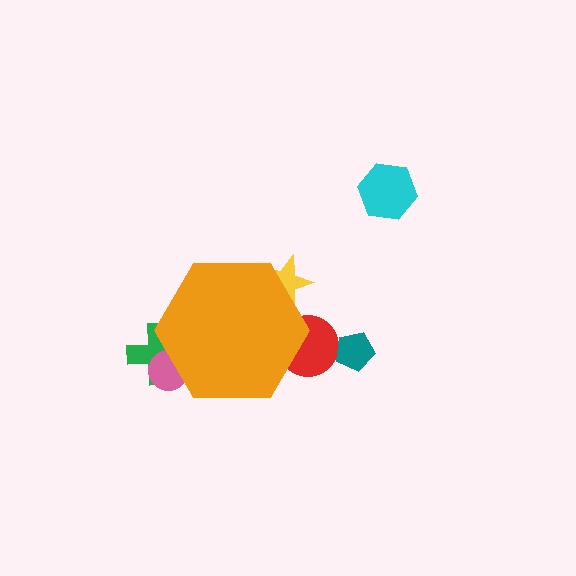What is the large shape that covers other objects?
An orange hexagon.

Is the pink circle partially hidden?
Yes, the pink circle is partially hidden behind the orange hexagon.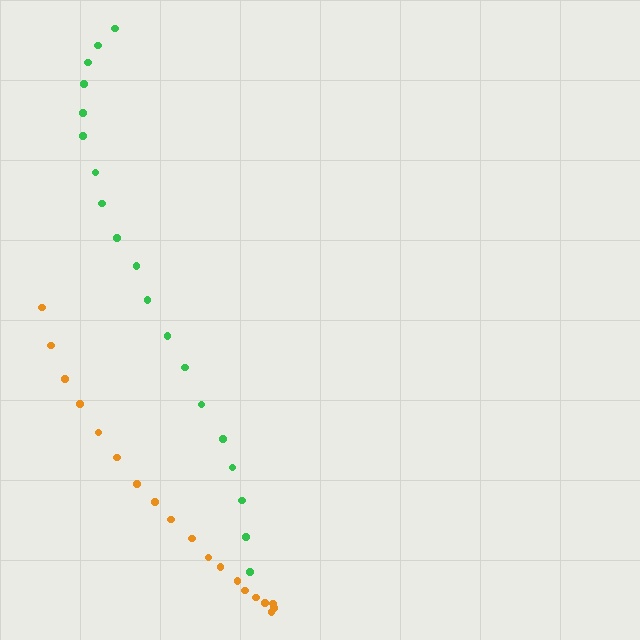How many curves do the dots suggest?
There are 2 distinct paths.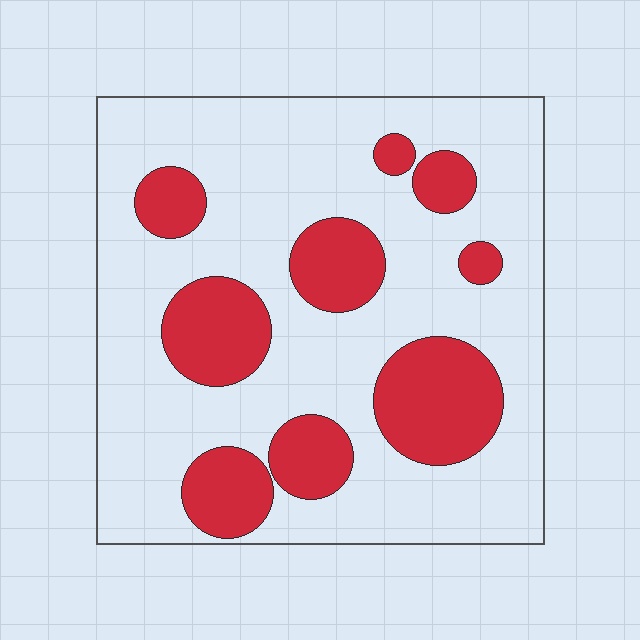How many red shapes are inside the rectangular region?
9.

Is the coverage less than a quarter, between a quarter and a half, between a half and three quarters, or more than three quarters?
Between a quarter and a half.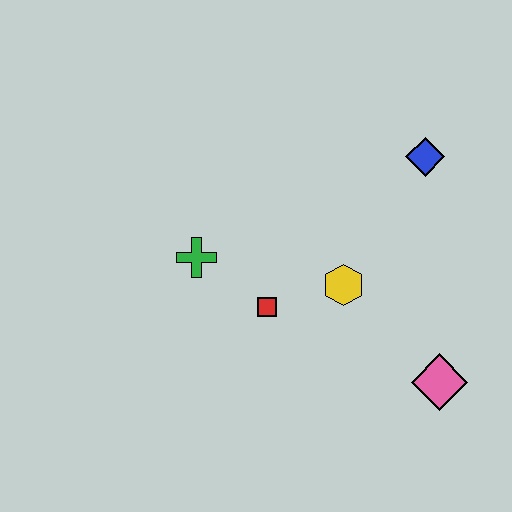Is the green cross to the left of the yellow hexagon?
Yes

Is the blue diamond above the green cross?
Yes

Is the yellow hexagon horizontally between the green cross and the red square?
No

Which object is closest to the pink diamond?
The yellow hexagon is closest to the pink diamond.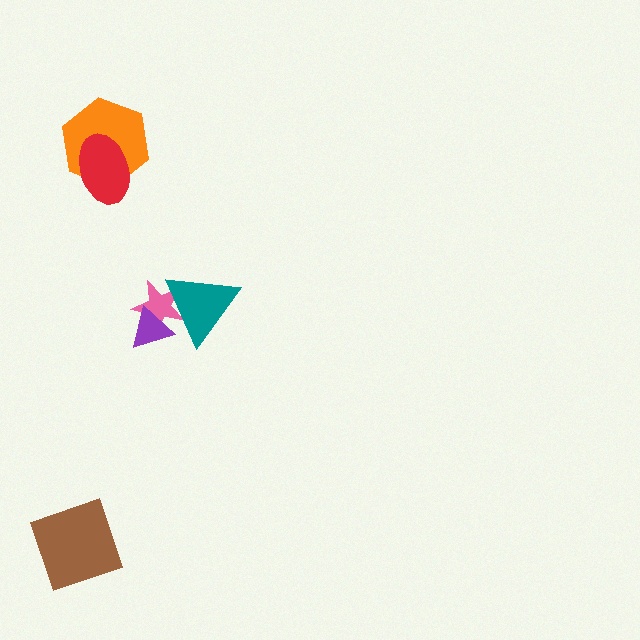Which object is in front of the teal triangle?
The purple triangle is in front of the teal triangle.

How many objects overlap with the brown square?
0 objects overlap with the brown square.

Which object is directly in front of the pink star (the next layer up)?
The teal triangle is directly in front of the pink star.